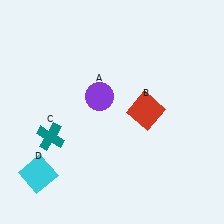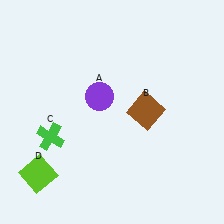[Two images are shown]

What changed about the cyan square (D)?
In Image 1, D is cyan. In Image 2, it changed to lime.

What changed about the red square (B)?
In Image 1, B is red. In Image 2, it changed to brown.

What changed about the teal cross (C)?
In Image 1, C is teal. In Image 2, it changed to green.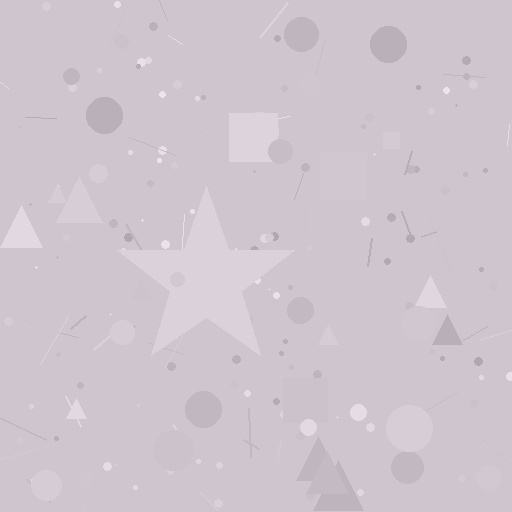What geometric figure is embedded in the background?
A star is embedded in the background.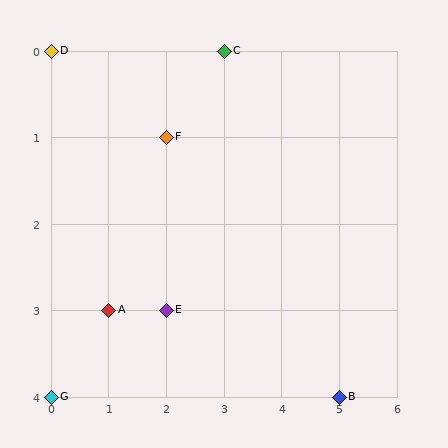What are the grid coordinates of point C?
Point C is at grid coordinates (3, 0).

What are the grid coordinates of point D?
Point D is at grid coordinates (0, 0).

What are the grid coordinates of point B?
Point B is at grid coordinates (5, 4).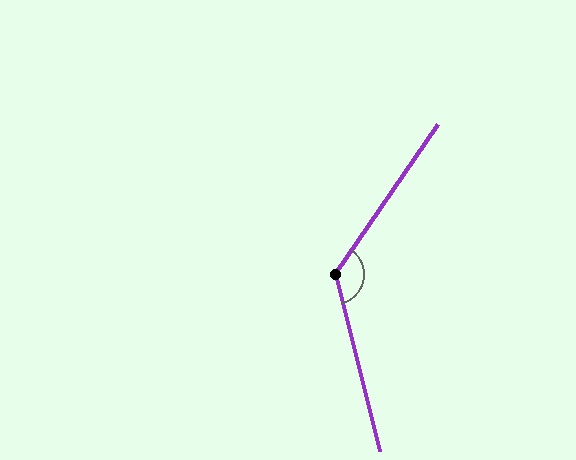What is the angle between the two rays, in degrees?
Approximately 131 degrees.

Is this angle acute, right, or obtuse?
It is obtuse.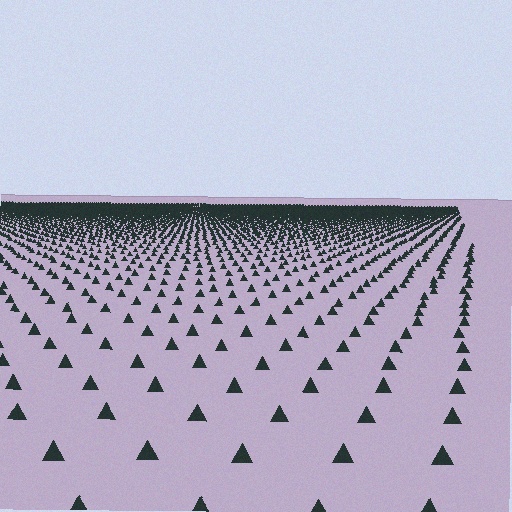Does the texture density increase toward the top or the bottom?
Density increases toward the top.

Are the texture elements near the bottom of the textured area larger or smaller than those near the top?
Larger. Near the bottom, elements are closer to the viewer and appear at a bigger on-screen size.